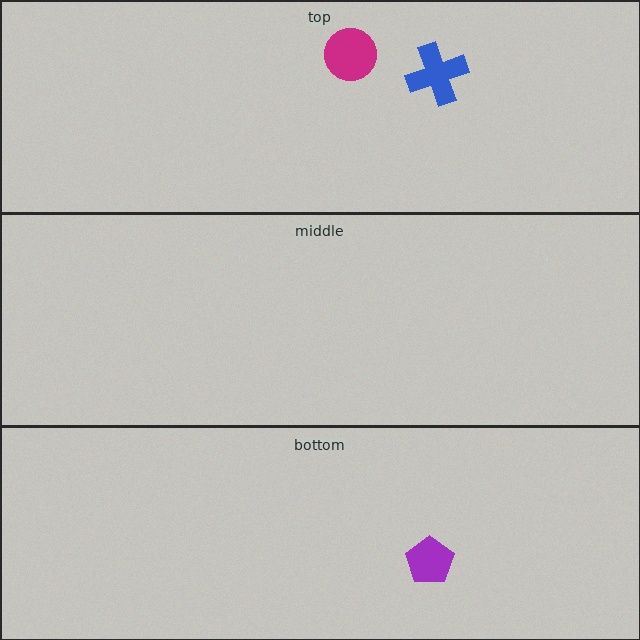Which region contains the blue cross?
The top region.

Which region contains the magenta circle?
The top region.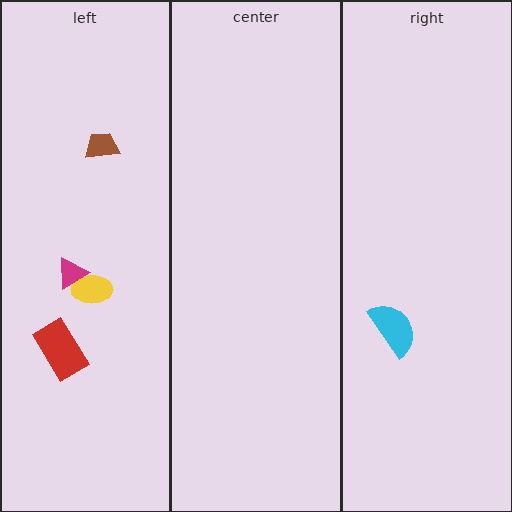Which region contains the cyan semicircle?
The right region.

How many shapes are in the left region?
4.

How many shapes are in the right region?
1.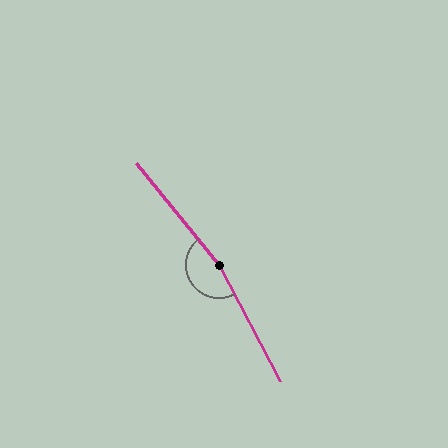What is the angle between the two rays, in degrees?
Approximately 169 degrees.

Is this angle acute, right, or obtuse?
It is obtuse.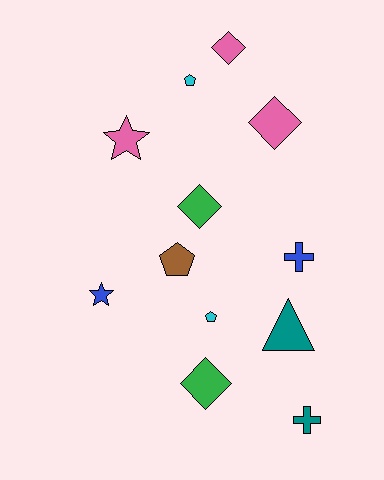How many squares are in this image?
There are no squares.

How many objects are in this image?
There are 12 objects.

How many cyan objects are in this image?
There are 2 cyan objects.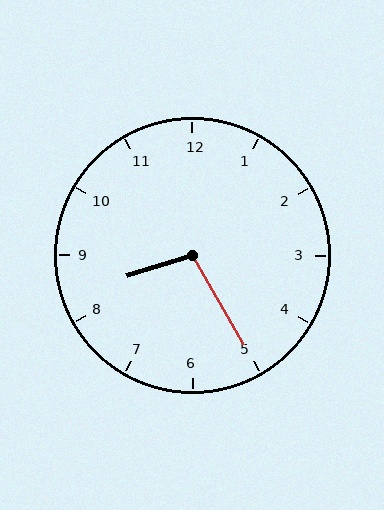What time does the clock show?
8:25.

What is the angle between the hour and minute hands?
Approximately 102 degrees.